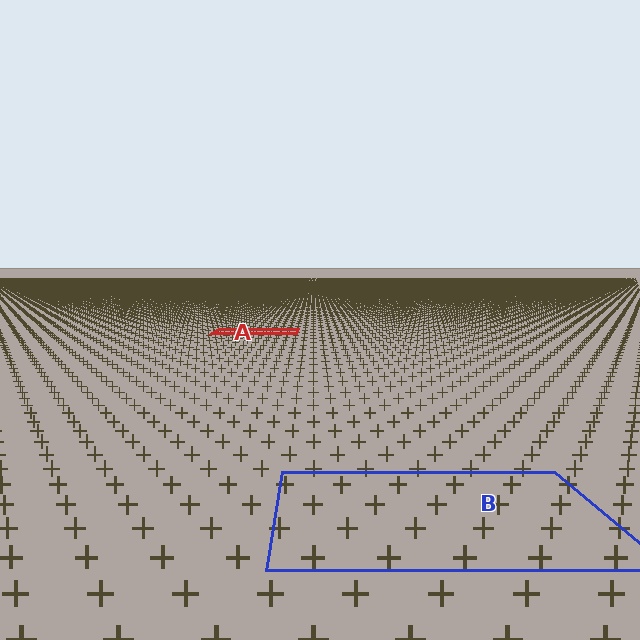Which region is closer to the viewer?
Region B is closer. The texture elements there are larger and more spread out.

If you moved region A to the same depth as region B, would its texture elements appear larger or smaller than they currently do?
They would appear larger. At a closer depth, the same texture elements are projected at a bigger on-screen size.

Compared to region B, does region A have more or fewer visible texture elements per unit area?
Region A has more texture elements per unit area — they are packed more densely because it is farther away.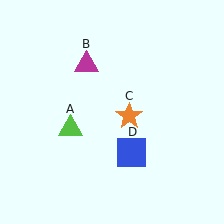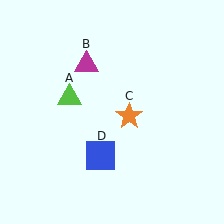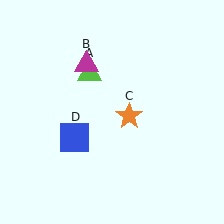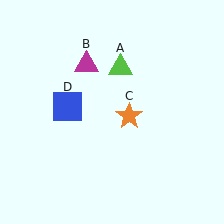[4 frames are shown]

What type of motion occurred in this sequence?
The lime triangle (object A), blue square (object D) rotated clockwise around the center of the scene.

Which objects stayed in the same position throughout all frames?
Magenta triangle (object B) and orange star (object C) remained stationary.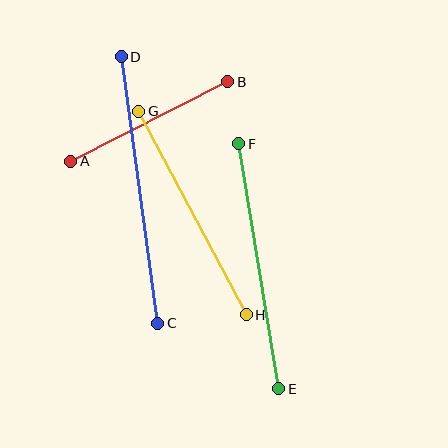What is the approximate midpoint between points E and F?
The midpoint is at approximately (259, 266) pixels.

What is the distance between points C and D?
The distance is approximately 269 pixels.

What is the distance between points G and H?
The distance is approximately 230 pixels.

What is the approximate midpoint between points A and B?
The midpoint is at approximately (149, 122) pixels.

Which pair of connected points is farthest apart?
Points C and D are farthest apart.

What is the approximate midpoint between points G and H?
The midpoint is at approximately (193, 213) pixels.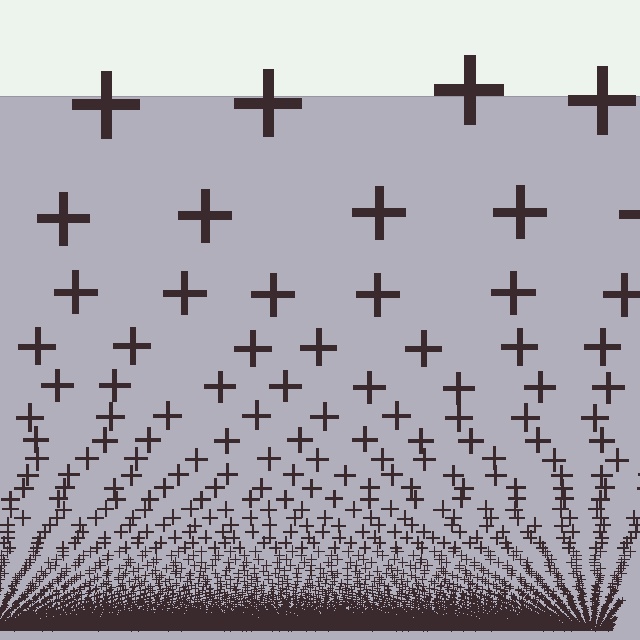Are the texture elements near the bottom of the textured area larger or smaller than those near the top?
Smaller. The gradient is inverted — elements near the bottom are smaller and denser.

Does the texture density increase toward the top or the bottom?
Density increases toward the bottom.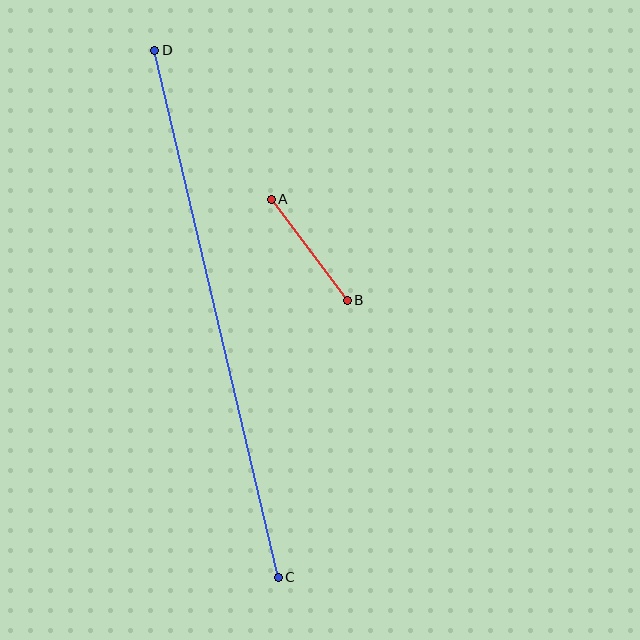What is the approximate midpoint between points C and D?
The midpoint is at approximately (217, 314) pixels.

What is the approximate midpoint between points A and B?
The midpoint is at approximately (309, 250) pixels.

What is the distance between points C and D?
The distance is approximately 541 pixels.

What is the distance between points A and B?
The distance is approximately 127 pixels.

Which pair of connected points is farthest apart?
Points C and D are farthest apart.